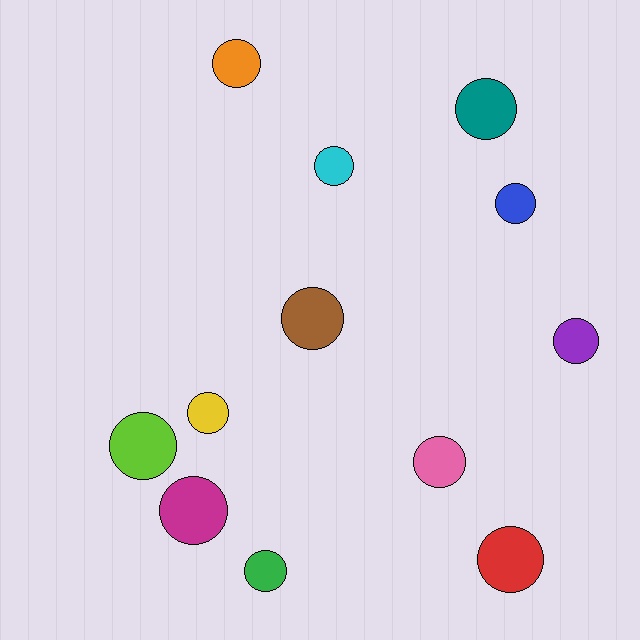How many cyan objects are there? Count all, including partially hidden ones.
There is 1 cyan object.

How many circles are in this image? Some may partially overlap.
There are 12 circles.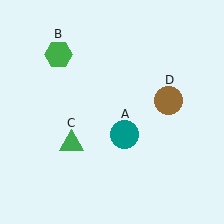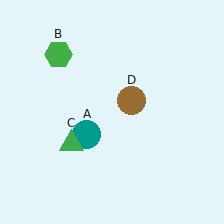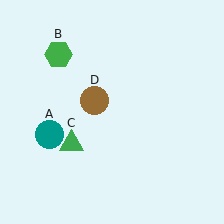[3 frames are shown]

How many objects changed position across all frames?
2 objects changed position: teal circle (object A), brown circle (object D).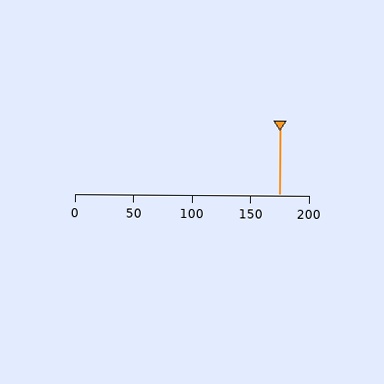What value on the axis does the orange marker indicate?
The marker indicates approximately 175.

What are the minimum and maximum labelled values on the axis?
The axis runs from 0 to 200.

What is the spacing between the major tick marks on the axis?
The major ticks are spaced 50 apart.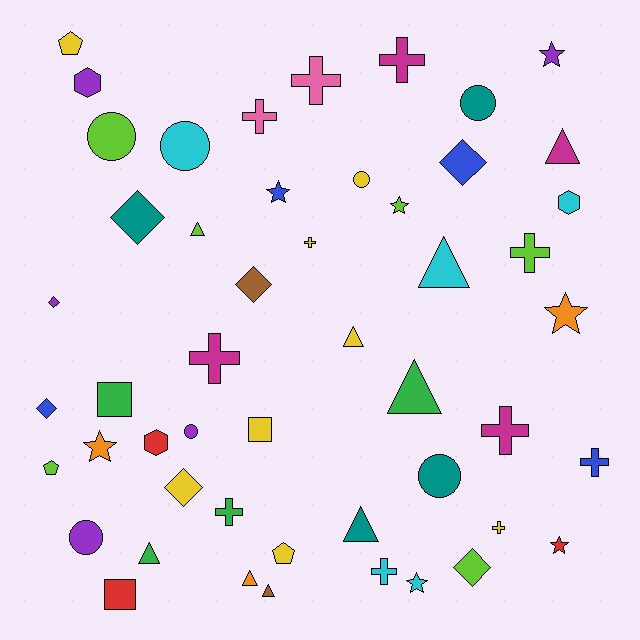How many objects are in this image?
There are 50 objects.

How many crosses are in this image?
There are 11 crosses.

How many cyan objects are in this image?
There are 5 cyan objects.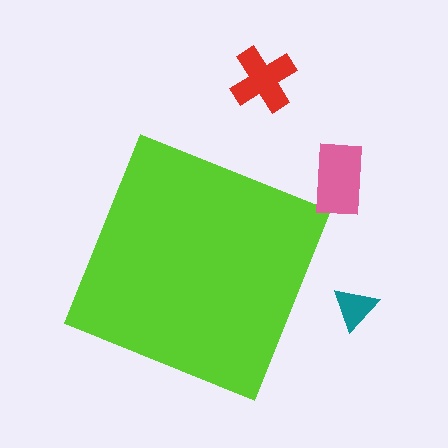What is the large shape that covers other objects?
A lime square.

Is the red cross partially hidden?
No, the red cross is fully visible.